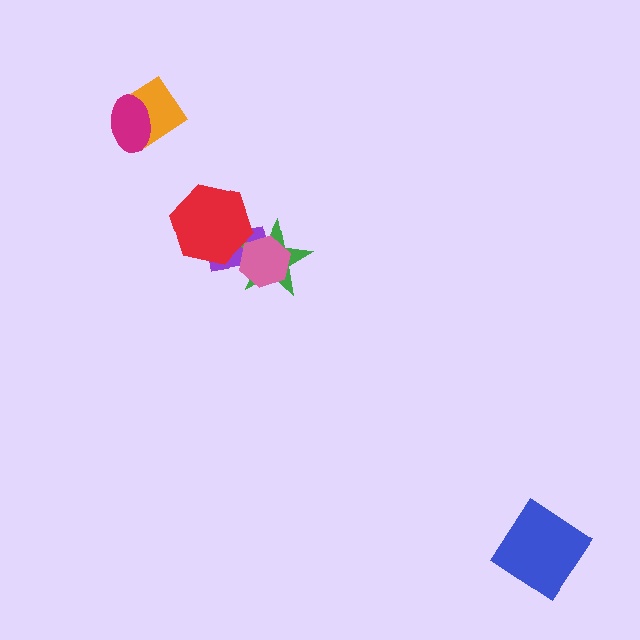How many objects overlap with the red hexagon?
2 objects overlap with the red hexagon.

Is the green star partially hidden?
Yes, it is partially covered by another shape.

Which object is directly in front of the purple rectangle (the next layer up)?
The green star is directly in front of the purple rectangle.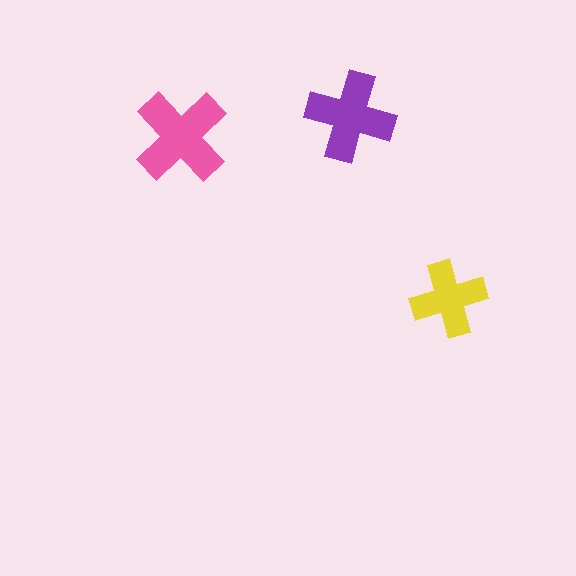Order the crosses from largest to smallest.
the pink one, the purple one, the yellow one.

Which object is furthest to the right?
The yellow cross is rightmost.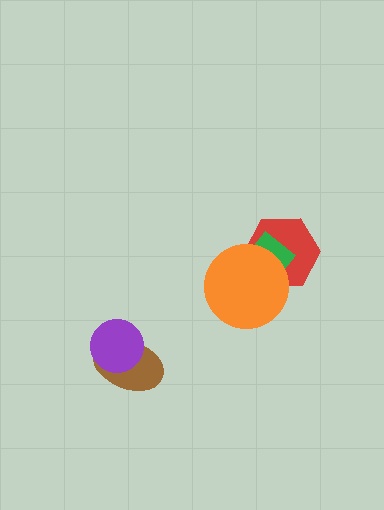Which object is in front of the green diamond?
The orange circle is in front of the green diamond.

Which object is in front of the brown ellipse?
The purple circle is in front of the brown ellipse.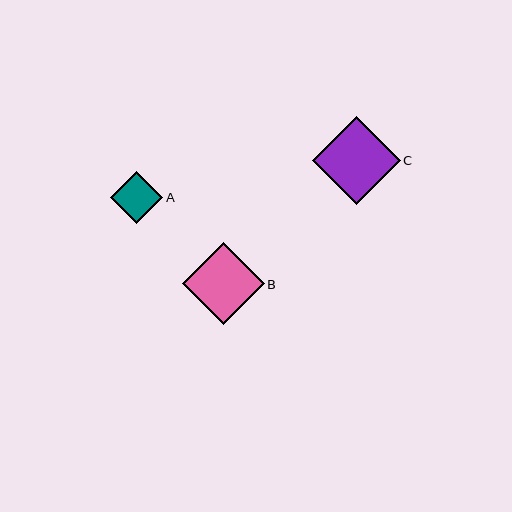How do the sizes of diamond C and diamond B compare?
Diamond C and diamond B are approximately the same size.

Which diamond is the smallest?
Diamond A is the smallest with a size of approximately 52 pixels.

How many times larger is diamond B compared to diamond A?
Diamond B is approximately 1.6 times the size of diamond A.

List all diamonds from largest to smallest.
From largest to smallest: C, B, A.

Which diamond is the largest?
Diamond C is the largest with a size of approximately 87 pixels.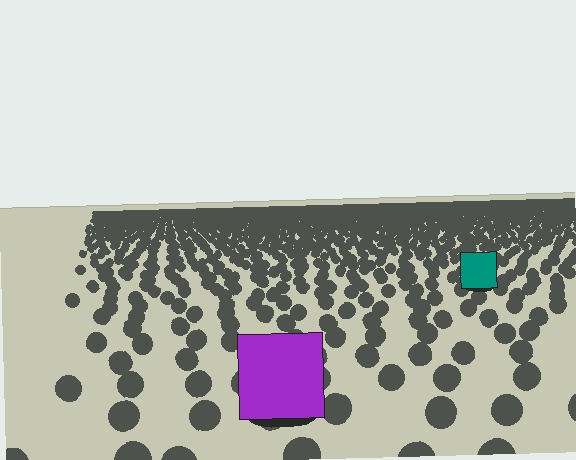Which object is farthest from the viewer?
The teal square is farthest from the viewer. It appears smaller and the ground texture around it is denser.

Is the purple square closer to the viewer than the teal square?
Yes. The purple square is closer — you can tell from the texture gradient: the ground texture is coarser near it.